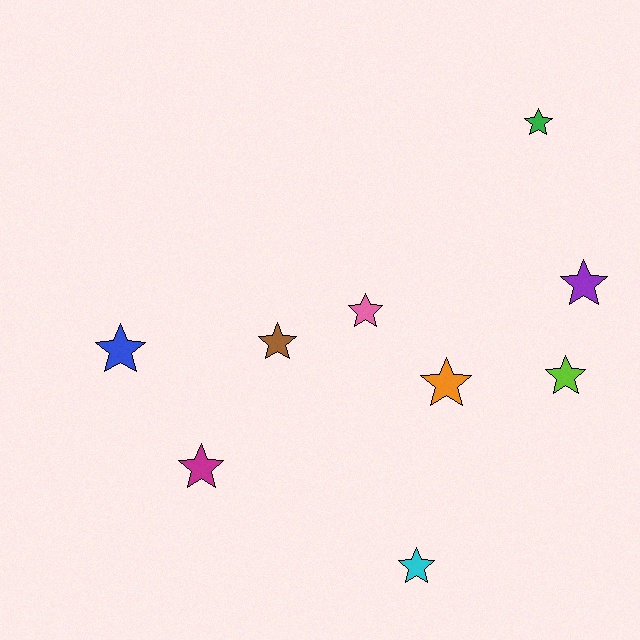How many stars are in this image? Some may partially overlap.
There are 9 stars.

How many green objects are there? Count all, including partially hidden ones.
There is 1 green object.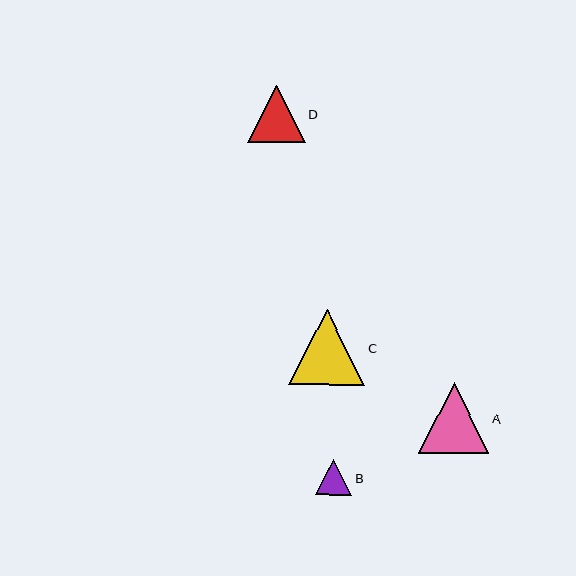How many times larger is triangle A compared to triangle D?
Triangle A is approximately 1.2 times the size of triangle D.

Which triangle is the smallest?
Triangle B is the smallest with a size of approximately 36 pixels.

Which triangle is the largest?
Triangle C is the largest with a size of approximately 76 pixels.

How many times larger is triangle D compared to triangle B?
Triangle D is approximately 1.6 times the size of triangle B.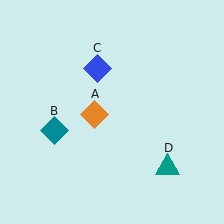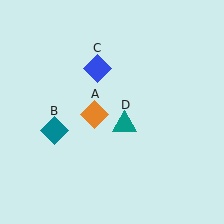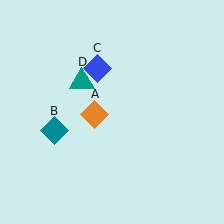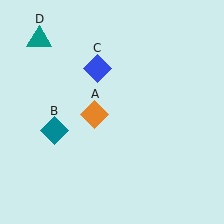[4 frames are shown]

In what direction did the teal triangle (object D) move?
The teal triangle (object D) moved up and to the left.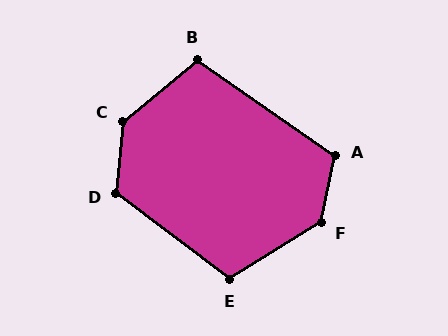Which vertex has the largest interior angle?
C, at approximately 135 degrees.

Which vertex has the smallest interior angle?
B, at approximately 105 degrees.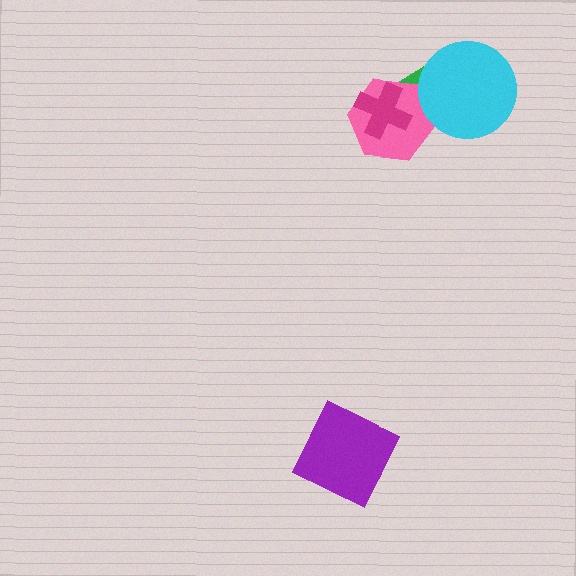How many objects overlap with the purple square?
0 objects overlap with the purple square.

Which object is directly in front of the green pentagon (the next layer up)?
The pink hexagon is directly in front of the green pentagon.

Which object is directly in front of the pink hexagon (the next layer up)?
The magenta cross is directly in front of the pink hexagon.